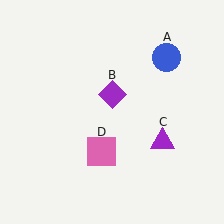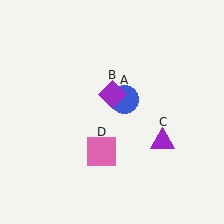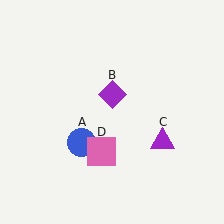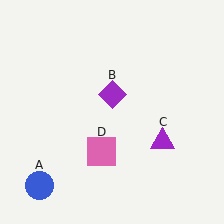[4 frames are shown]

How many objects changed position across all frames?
1 object changed position: blue circle (object A).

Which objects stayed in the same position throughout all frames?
Purple diamond (object B) and purple triangle (object C) and pink square (object D) remained stationary.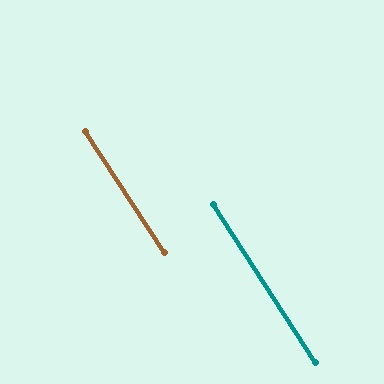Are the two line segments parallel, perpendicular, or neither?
Parallel — their directions differ by only 0.0°.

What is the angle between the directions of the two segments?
Approximately 0 degrees.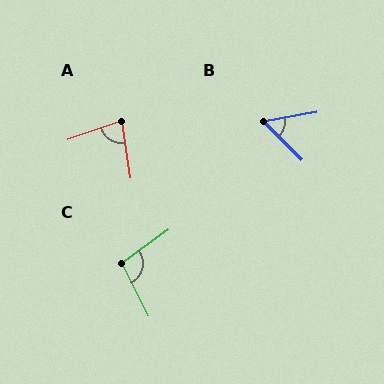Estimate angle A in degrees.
Approximately 79 degrees.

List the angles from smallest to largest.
B (55°), A (79°), C (99°).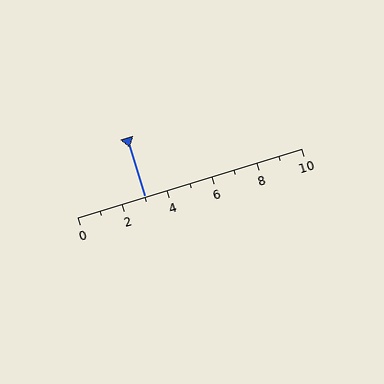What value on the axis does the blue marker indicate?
The marker indicates approximately 3.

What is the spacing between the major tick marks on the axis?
The major ticks are spaced 2 apart.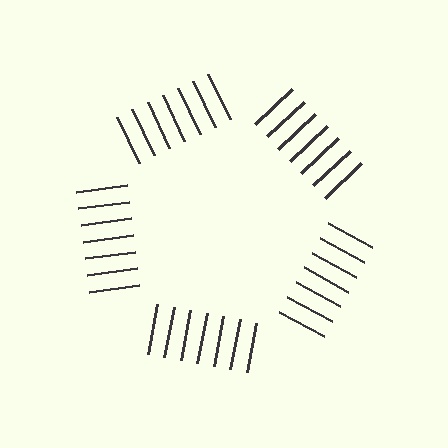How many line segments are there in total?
35 — 7 along each of the 5 edges.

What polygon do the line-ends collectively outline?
An illusory pentagon — the line segments terminate on its edges but no continuous stroke is drawn.